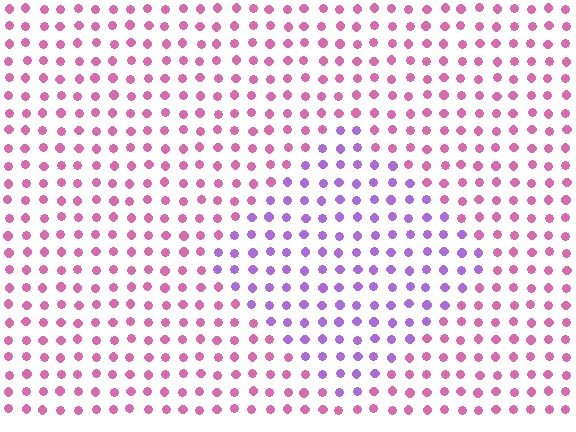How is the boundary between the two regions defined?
The boundary is defined purely by a slight shift in hue (about 49 degrees). Spacing, size, and orientation are identical on both sides.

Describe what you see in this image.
The image is filled with small pink elements in a uniform arrangement. A diamond-shaped region is visible where the elements are tinted to a slightly different hue, forming a subtle color boundary.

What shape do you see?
I see a diamond.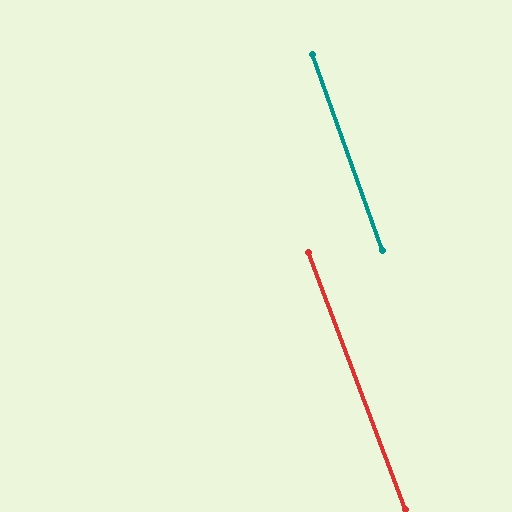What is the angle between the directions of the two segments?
Approximately 1 degree.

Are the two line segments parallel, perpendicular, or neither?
Parallel — their directions differ by only 1.1°.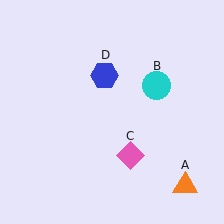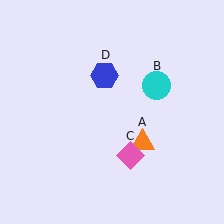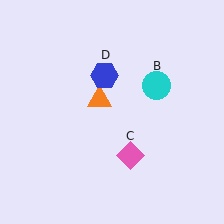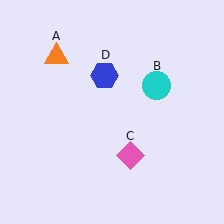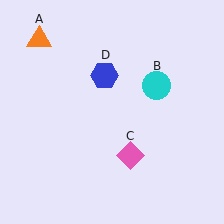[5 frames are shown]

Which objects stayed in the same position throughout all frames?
Cyan circle (object B) and pink diamond (object C) and blue hexagon (object D) remained stationary.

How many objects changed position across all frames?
1 object changed position: orange triangle (object A).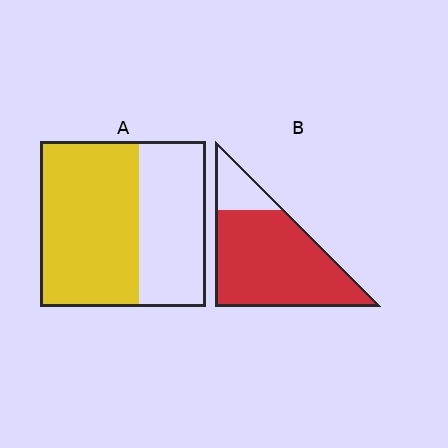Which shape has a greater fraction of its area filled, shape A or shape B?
Shape B.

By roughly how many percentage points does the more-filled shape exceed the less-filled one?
By roughly 25 percentage points (B over A).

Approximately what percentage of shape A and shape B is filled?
A is approximately 60% and B is approximately 85%.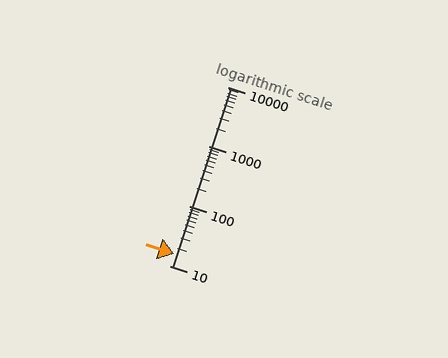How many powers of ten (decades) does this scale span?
The scale spans 3 decades, from 10 to 10000.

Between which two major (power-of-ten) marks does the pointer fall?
The pointer is between 10 and 100.